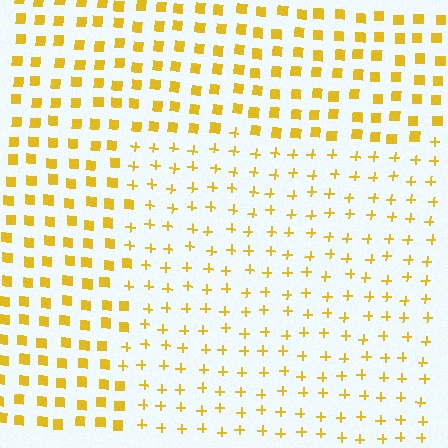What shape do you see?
I see a rectangle.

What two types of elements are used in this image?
The image uses plus signs inside the rectangle region and squares outside it.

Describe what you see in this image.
The image is filled with small yellow elements arranged in a uniform grid. A rectangle-shaped region contains plus signs, while the surrounding area contains squares. The boundary is defined purely by the change in element shape.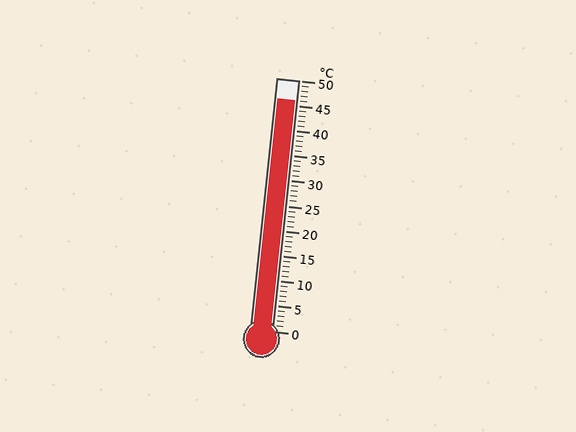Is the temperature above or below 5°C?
The temperature is above 5°C.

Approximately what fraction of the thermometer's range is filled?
The thermometer is filled to approximately 90% of its range.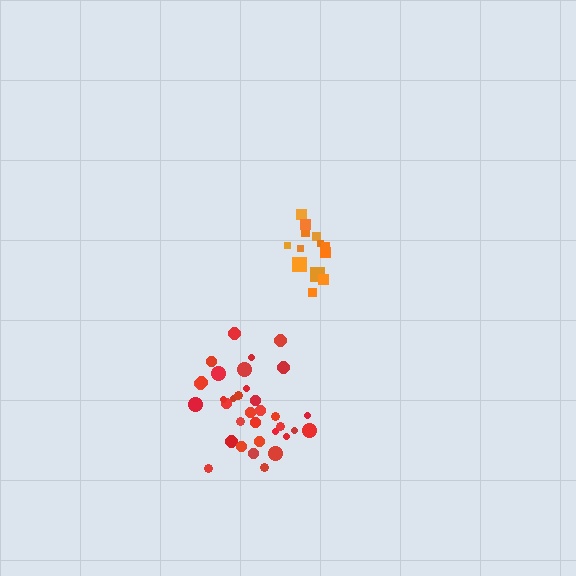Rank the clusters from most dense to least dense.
red, orange.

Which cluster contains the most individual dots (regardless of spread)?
Red (34).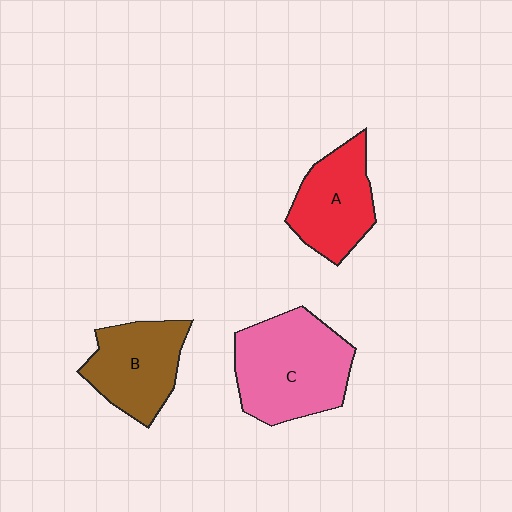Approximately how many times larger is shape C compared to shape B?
Approximately 1.4 times.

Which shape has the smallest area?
Shape A (red).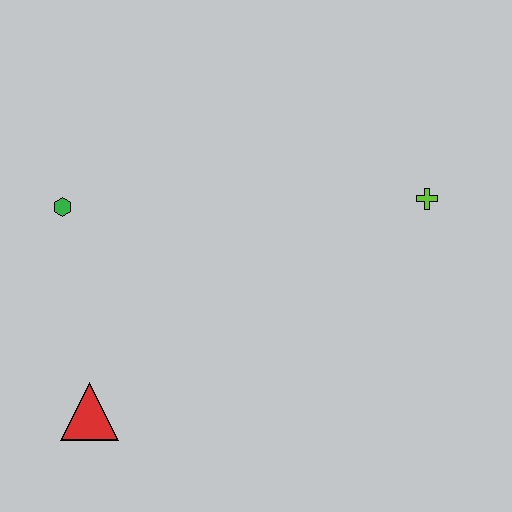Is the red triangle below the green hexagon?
Yes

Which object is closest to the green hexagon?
The red triangle is closest to the green hexagon.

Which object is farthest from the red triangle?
The lime cross is farthest from the red triangle.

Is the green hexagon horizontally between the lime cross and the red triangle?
No